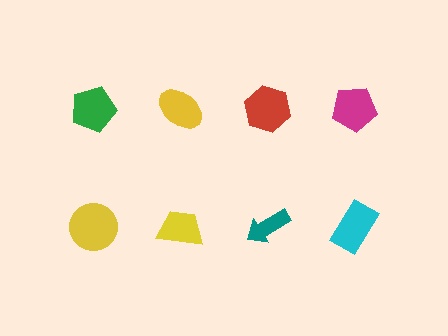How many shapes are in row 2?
4 shapes.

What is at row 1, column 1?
A green pentagon.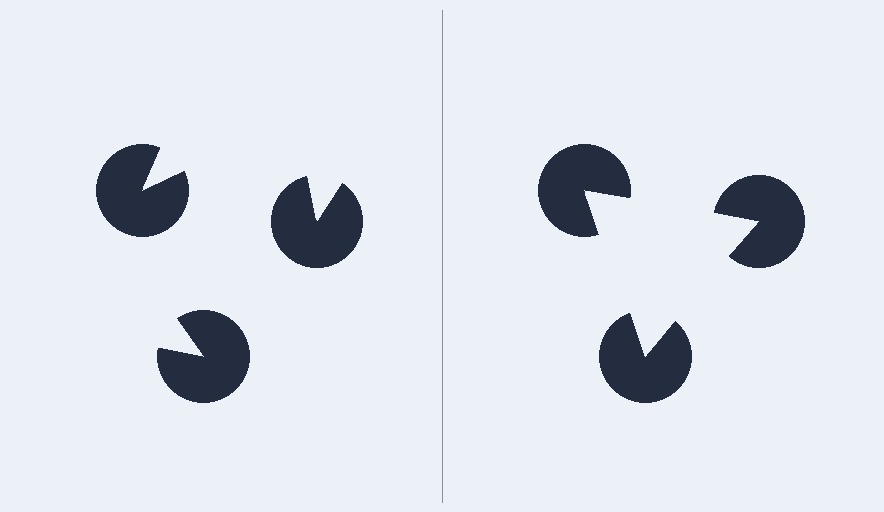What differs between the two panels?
The pac-man discs are positioned identically on both sides; only the wedge orientations differ. On the right they align to a triangle; on the left they are misaligned.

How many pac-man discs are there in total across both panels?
6 — 3 on each side.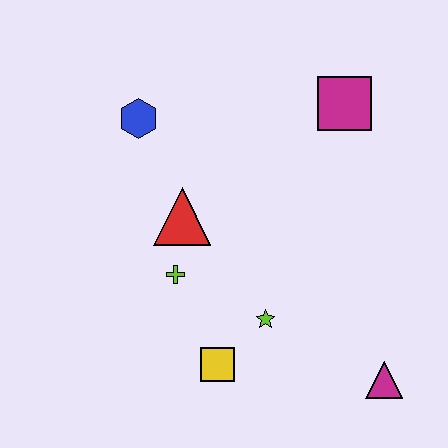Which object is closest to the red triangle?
The lime cross is closest to the red triangle.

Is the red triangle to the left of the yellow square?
Yes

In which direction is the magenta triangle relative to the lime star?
The magenta triangle is to the right of the lime star.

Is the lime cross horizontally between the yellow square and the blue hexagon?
Yes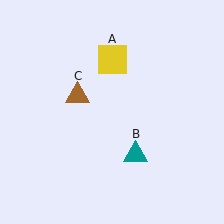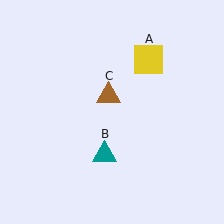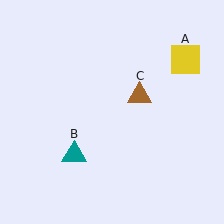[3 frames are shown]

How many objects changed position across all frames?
3 objects changed position: yellow square (object A), teal triangle (object B), brown triangle (object C).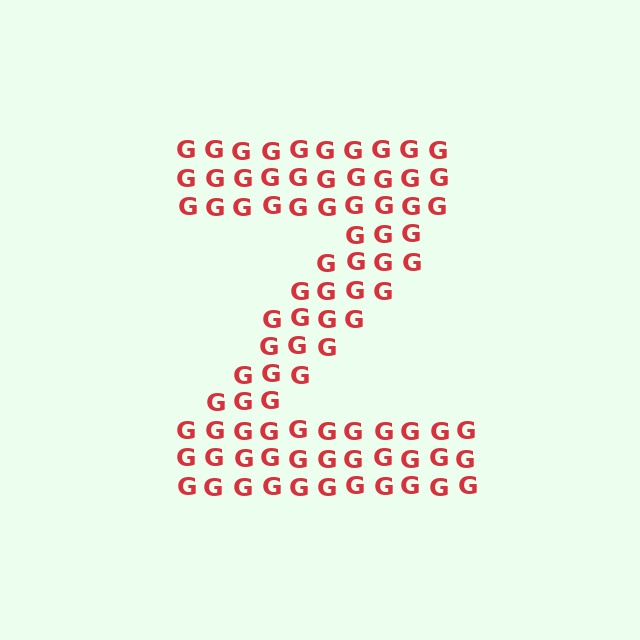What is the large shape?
The large shape is the letter Z.